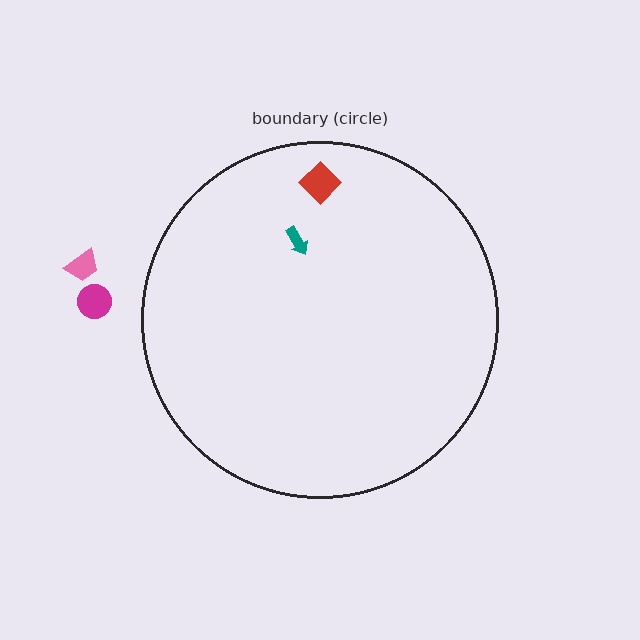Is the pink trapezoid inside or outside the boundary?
Outside.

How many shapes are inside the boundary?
2 inside, 2 outside.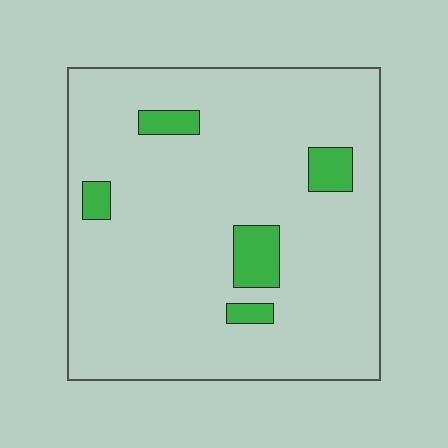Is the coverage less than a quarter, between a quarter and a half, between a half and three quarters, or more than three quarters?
Less than a quarter.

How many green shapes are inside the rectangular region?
5.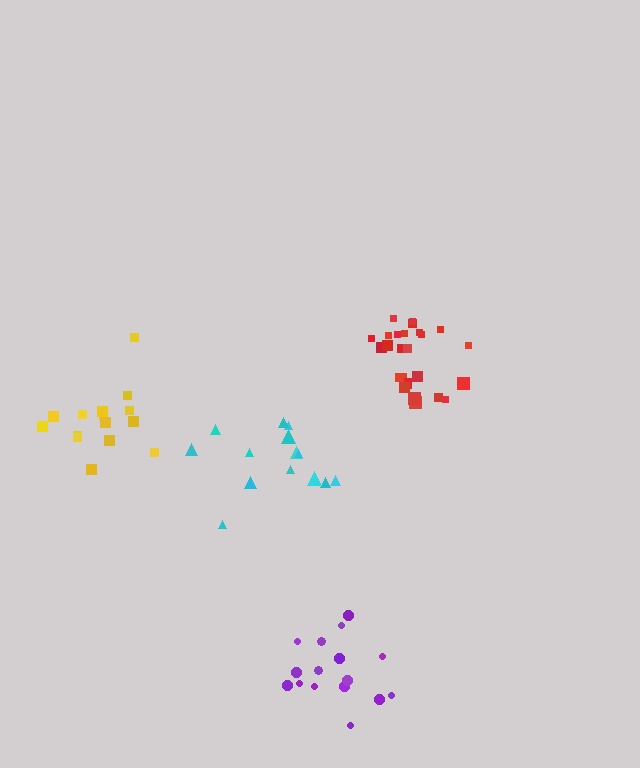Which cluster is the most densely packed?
Red.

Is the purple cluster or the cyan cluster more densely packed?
Purple.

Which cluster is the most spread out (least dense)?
Cyan.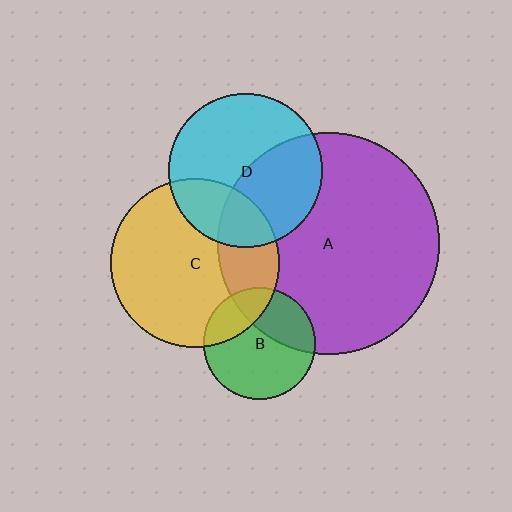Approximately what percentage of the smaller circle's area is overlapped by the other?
Approximately 35%.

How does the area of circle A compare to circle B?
Approximately 3.9 times.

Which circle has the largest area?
Circle A (purple).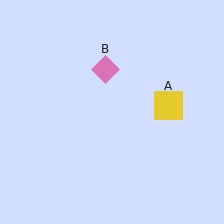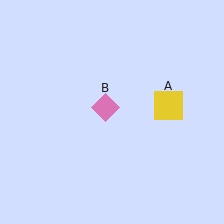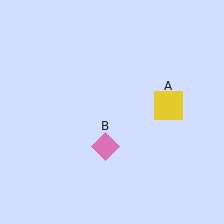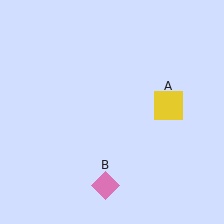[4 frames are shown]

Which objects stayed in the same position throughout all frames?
Yellow square (object A) remained stationary.